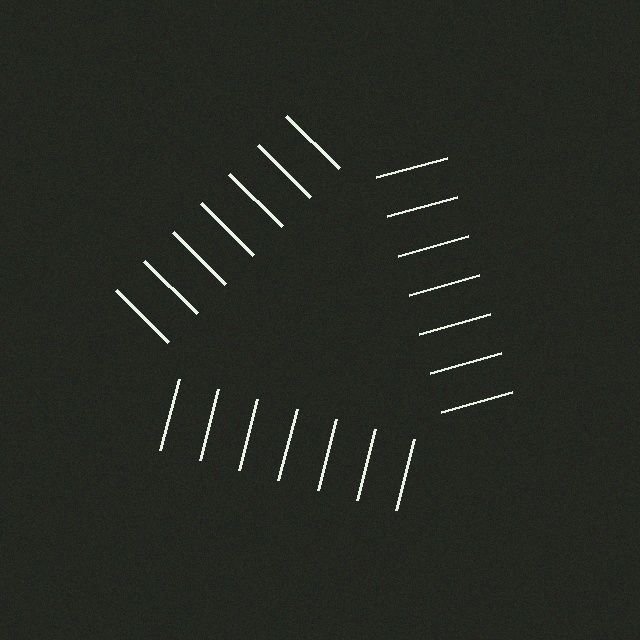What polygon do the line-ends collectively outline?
An illusory triangle — the line segments terminate on its edges but no continuous stroke is drawn.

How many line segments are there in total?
21 — 7 along each of the 3 edges.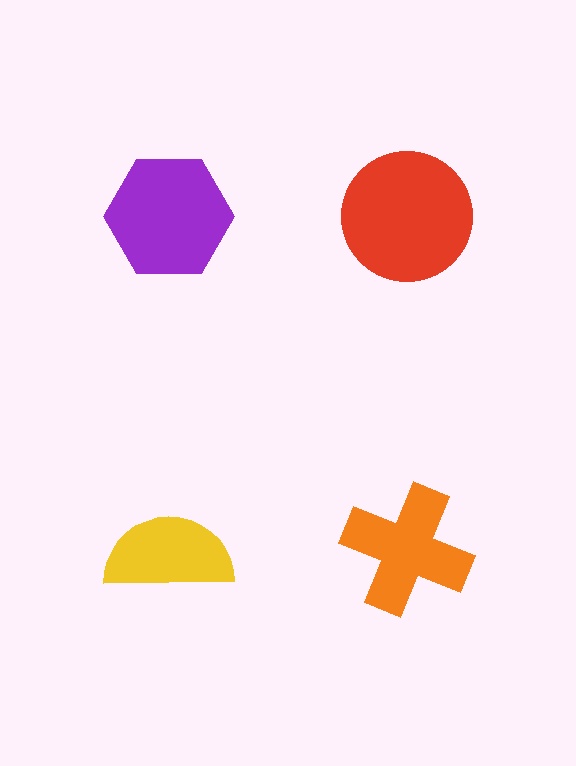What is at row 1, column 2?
A red circle.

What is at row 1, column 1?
A purple hexagon.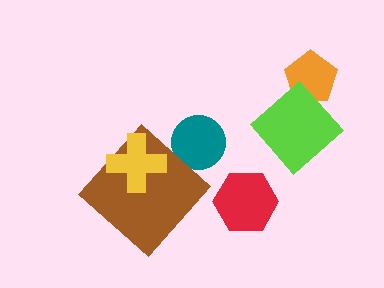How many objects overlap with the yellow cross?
1 object overlaps with the yellow cross.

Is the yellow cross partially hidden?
No, no other shape covers it.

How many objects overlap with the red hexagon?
0 objects overlap with the red hexagon.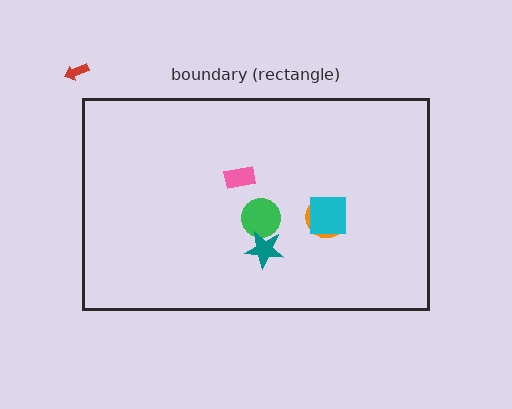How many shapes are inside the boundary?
5 inside, 1 outside.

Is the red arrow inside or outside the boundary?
Outside.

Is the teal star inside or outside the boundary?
Inside.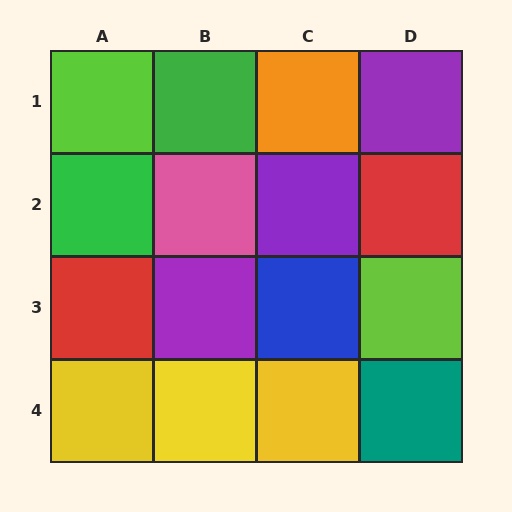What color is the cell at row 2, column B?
Pink.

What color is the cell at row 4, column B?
Yellow.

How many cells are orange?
1 cell is orange.